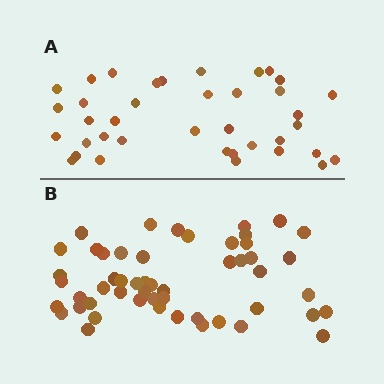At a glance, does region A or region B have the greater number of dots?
Region B (the bottom region) has more dots.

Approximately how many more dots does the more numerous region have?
Region B has approximately 15 more dots than region A.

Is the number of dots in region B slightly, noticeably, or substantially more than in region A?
Region B has noticeably more, but not dramatically so. The ratio is roughly 1.4 to 1.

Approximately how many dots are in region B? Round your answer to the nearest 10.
About 50 dots. (The exact count is 52, which rounds to 50.)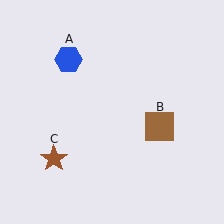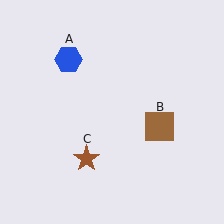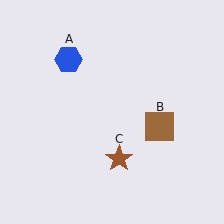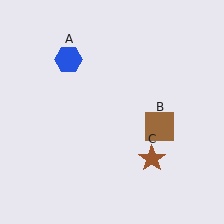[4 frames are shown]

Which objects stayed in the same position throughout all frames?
Blue hexagon (object A) and brown square (object B) remained stationary.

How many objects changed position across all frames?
1 object changed position: brown star (object C).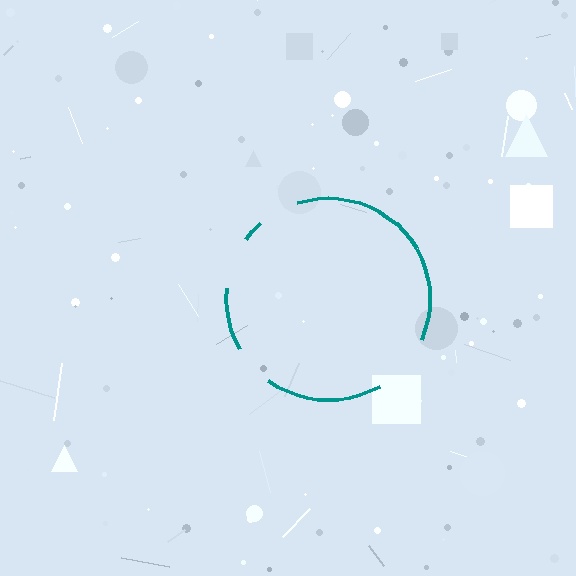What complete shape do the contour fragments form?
The contour fragments form a circle.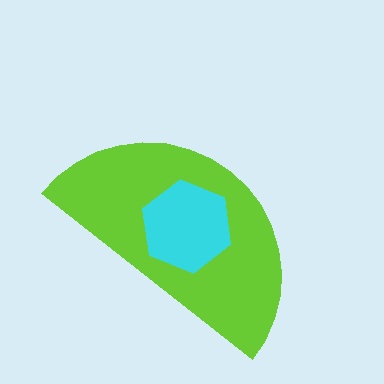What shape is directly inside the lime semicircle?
The cyan hexagon.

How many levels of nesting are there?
2.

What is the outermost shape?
The lime semicircle.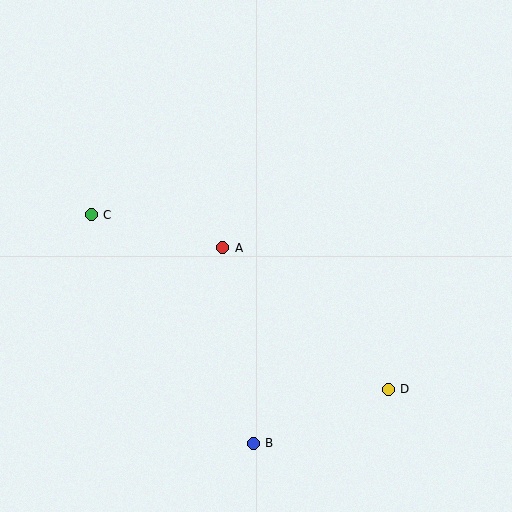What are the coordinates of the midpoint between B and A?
The midpoint between B and A is at (238, 346).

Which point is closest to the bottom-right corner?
Point D is closest to the bottom-right corner.